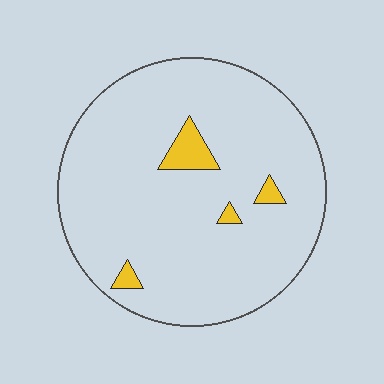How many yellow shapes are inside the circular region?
4.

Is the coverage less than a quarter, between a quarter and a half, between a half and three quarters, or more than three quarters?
Less than a quarter.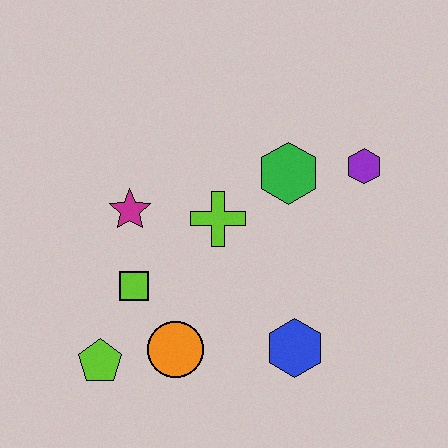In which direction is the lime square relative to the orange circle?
The lime square is above the orange circle.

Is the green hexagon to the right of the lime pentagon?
Yes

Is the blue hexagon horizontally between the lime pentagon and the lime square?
No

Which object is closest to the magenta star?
The lime square is closest to the magenta star.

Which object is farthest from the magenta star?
The purple hexagon is farthest from the magenta star.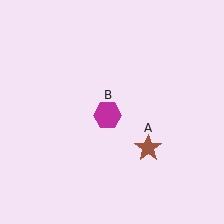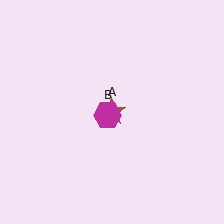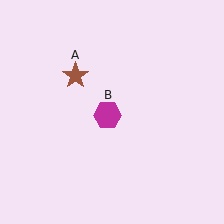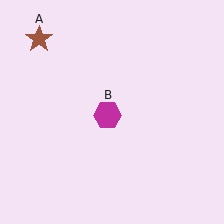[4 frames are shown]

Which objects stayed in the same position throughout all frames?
Magenta hexagon (object B) remained stationary.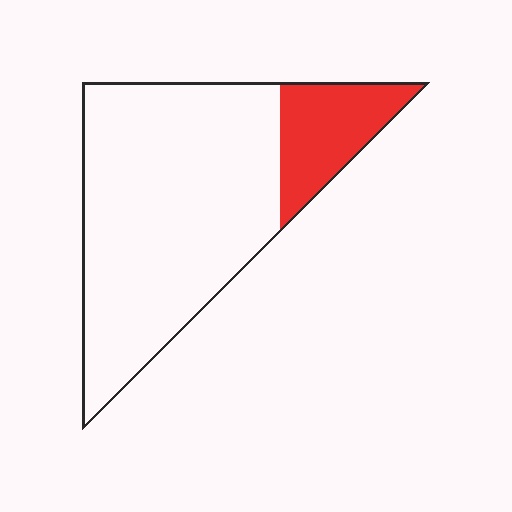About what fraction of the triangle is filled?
About one fifth (1/5).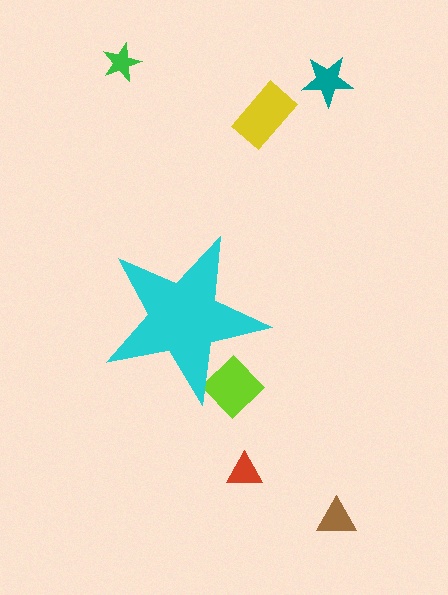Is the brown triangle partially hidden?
No, the brown triangle is fully visible.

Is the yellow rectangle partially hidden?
No, the yellow rectangle is fully visible.